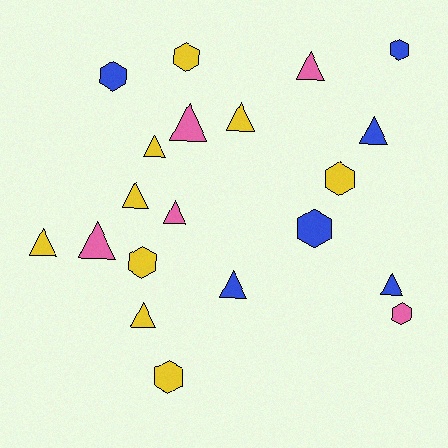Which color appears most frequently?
Yellow, with 9 objects.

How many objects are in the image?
There are 20 objects.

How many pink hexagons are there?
There is 1 pink hexagon.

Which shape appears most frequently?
Triangle, with 12 objects.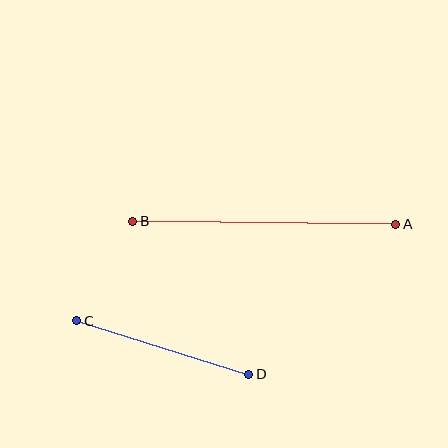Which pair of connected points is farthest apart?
Points A and B are farthest apart.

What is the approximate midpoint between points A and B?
The midpoint is at approximately (264, 223) pixels.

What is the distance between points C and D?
The distance is approximately 180 pixels.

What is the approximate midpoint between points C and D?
The midpoint is at approximately (163, 347) pixels.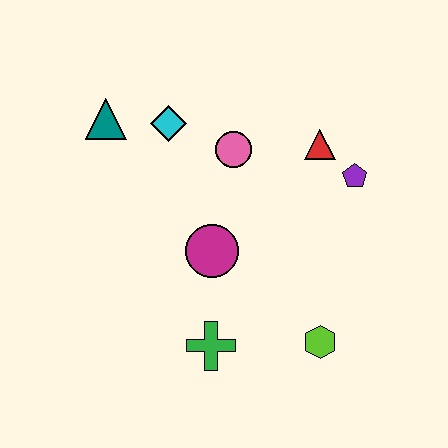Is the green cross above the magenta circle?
No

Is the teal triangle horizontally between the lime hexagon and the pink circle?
No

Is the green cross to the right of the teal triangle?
Yes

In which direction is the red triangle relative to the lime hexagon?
The red triangle is above the lime hexagon.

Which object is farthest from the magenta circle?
The teal triangle is farthest from the magenta circle.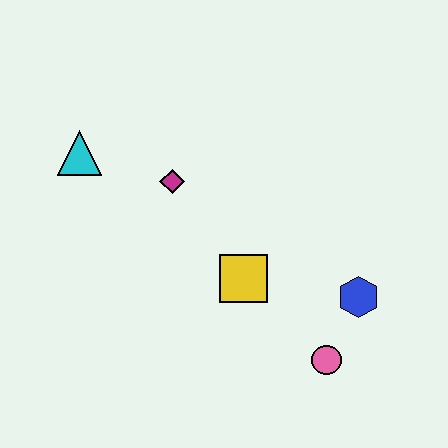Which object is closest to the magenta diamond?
The cyan triangle is closest to the magenta diamond.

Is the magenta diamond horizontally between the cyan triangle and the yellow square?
Yes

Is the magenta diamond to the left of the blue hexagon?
Yes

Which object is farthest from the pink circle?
The cyan triangle is farthest from the pink circle.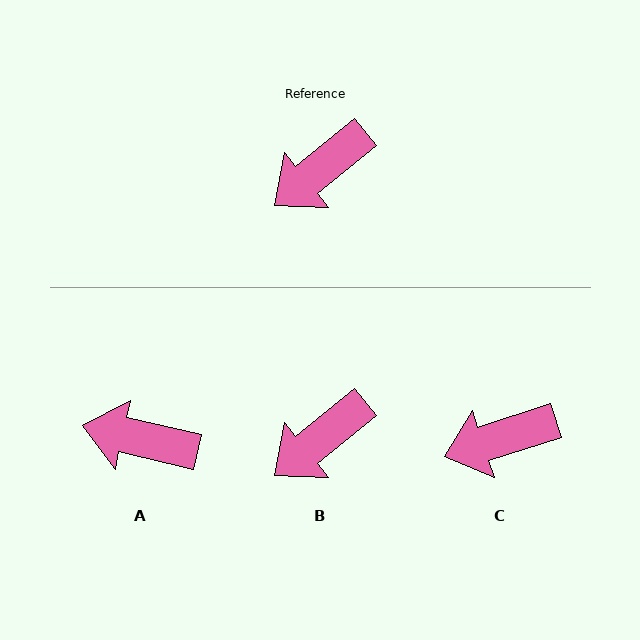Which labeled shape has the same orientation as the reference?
B.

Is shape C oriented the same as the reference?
No, it is off by about 21 degrees.